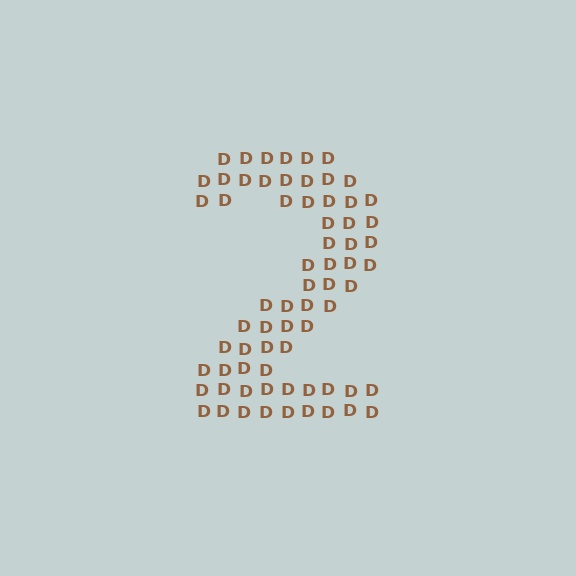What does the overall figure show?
The overall figure shows the digit 2.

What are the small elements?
The small elements are letter D's.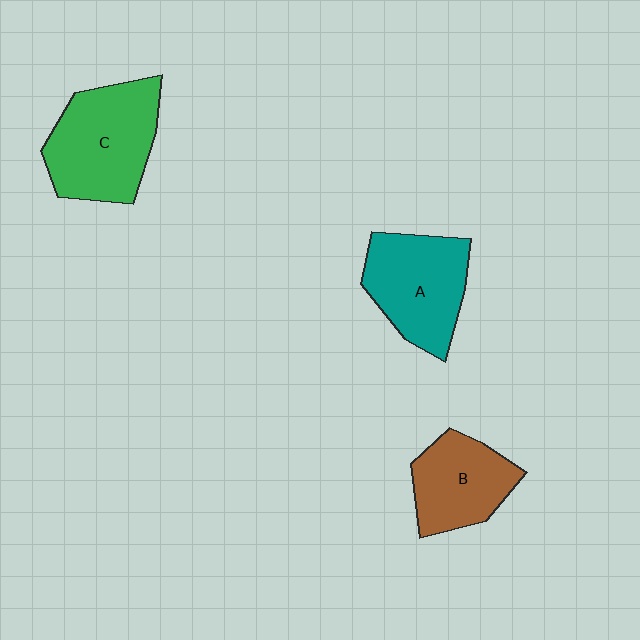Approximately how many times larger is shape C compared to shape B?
Approximately 1.4 times.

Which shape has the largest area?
Shape C (green).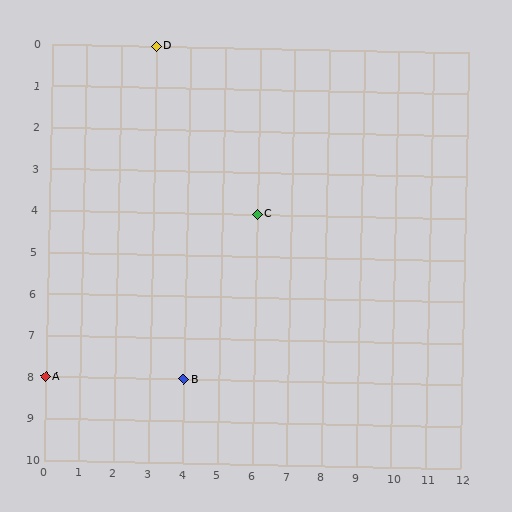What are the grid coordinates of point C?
Point C is at grid coordinates (6, 4).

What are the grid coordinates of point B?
Point B is at grid coordinates (4, 8).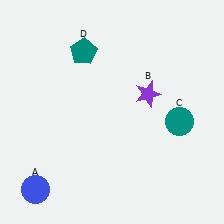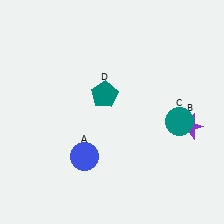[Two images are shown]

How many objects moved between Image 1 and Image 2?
3 objects moved between the two images.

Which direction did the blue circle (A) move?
The blue circle (A) moved right.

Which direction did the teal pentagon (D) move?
The teal pentagon (D) moved down.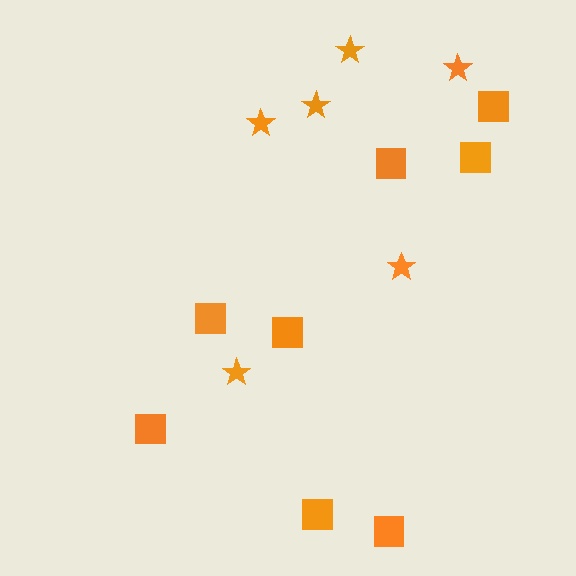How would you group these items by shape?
There are 2 groups: one group of squares (8) and one group of stars (6).